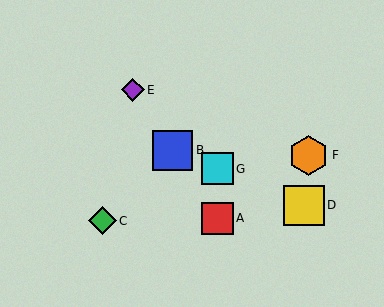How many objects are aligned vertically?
2 objects (A, G) are aligned vertically.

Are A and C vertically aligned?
No, A is at x≈217 and C is at x≈102.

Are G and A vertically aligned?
Yes, both are at x≈217.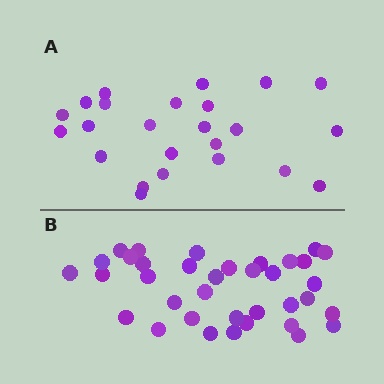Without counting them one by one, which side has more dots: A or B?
Region B (the bottom region) has more dots.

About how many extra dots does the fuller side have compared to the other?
Region B has roughly 12 or so more dots than region A.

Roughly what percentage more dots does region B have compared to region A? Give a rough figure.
About 50% more.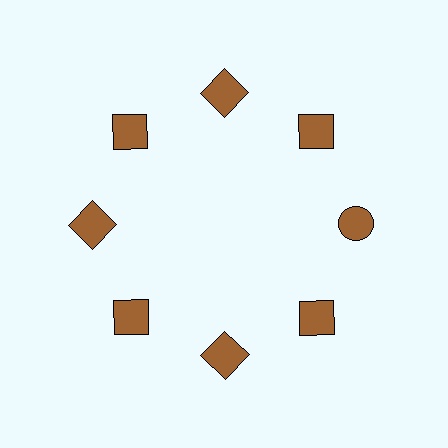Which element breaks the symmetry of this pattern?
The brown circle at roughly the 3 o'clock position breaks the symmetry. All other shapes are brown squares.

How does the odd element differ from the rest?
It has a different shape: circle instead of square.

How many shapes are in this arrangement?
There are 8 shapes arranged in a ring pattern.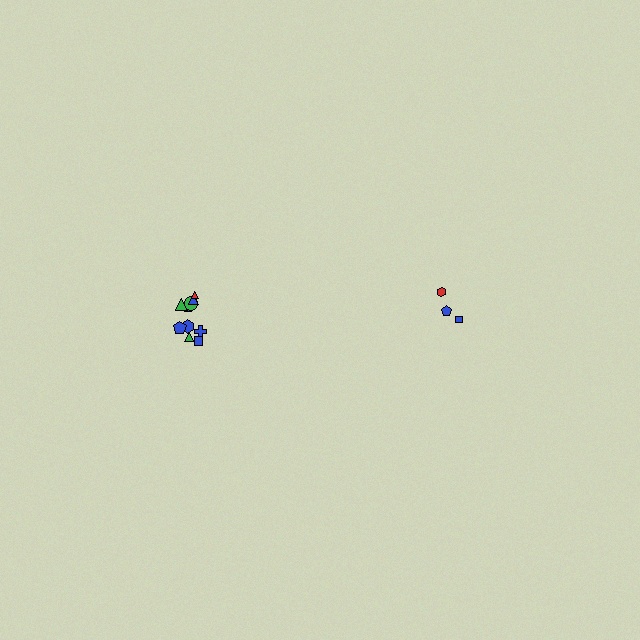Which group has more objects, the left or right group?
The left group.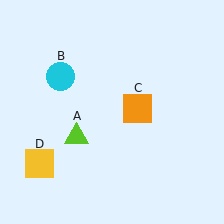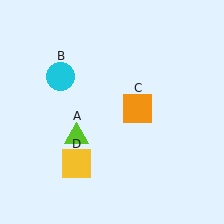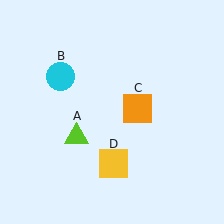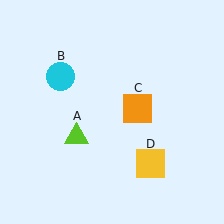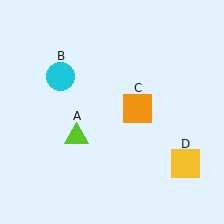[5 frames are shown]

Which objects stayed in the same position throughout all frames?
Lime triangle (object A) and cyan circle (object B) and orange square (object C) remained stationary.